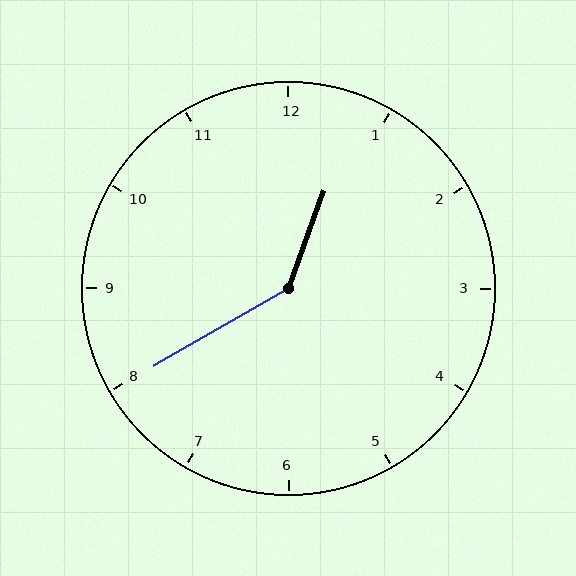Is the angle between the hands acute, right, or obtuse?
It is obtuse.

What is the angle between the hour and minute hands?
Approximately 140 degrees.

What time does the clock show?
12:40.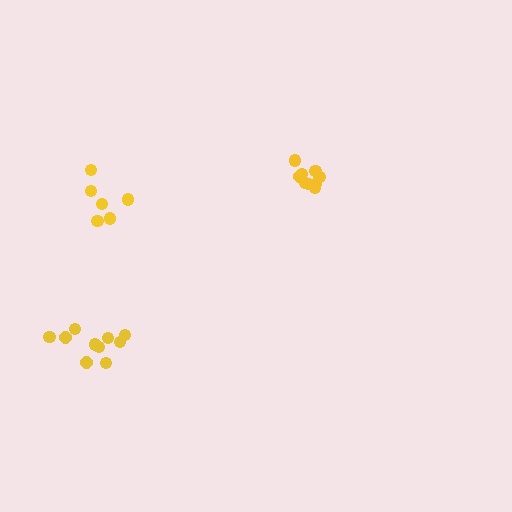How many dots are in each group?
Group 1: 6 dots, Group 2: 9 dots, Group 3: 10 dots (25 total).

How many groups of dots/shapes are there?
There are 3 groups.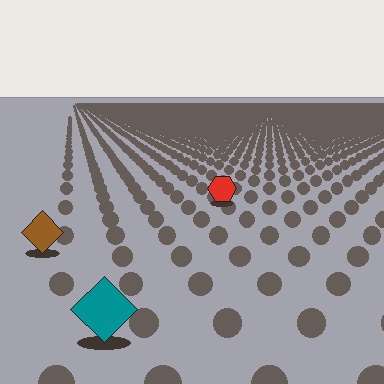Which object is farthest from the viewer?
The red hexagon is farthest from the viewer. It appears smaller and the ground texture around it is denser.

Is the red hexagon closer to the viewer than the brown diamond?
No. The brown diamond is closer — you can tell from the texture gradient: the ground texture is coarser near it.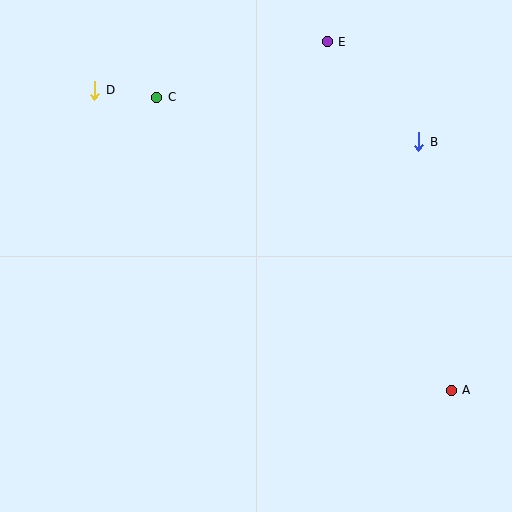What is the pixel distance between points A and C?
The distance between A and C is 416 pixels.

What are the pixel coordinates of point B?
Point B is at (419, 142).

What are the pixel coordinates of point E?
Point E is at (327, 42).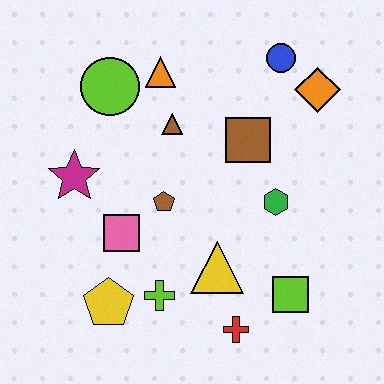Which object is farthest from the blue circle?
The yellow pentagon is farthest from the blue circle.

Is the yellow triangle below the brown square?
Yes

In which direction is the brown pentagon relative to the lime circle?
The brown pentagon is below the lime circle.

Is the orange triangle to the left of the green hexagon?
Yes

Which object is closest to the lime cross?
The yellow pentagon is closest to the lime cross.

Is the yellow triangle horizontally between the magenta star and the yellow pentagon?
No